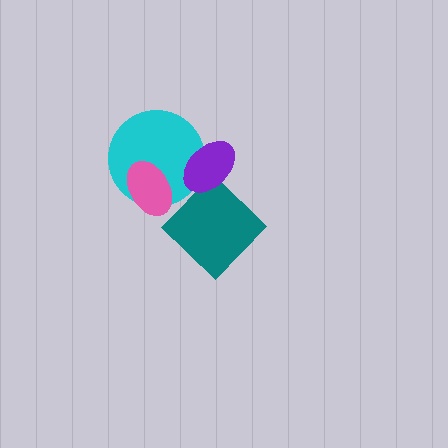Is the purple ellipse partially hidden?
No, no other shape covers it.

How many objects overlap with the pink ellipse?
1 object overlaps with the pink ellipse.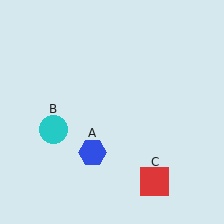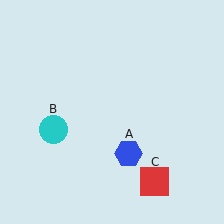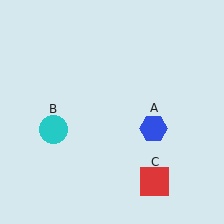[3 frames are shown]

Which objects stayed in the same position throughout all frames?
Cyan circle (object B) and red square (object C) remained stationary.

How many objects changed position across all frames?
1 object changed position: blue hexagon (object A).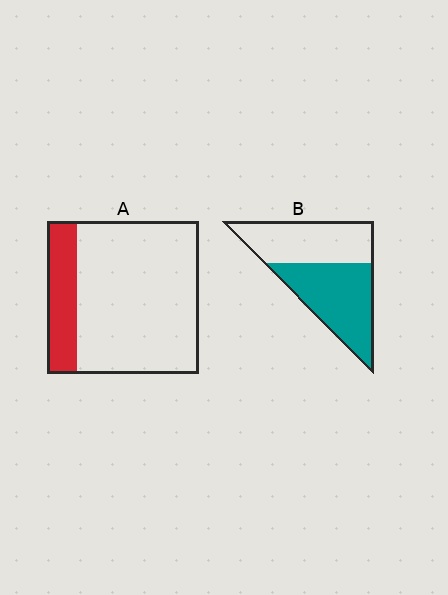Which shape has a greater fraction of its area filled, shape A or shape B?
Shape B.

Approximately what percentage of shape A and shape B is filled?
A is approximately 20% and B is approximately 55%.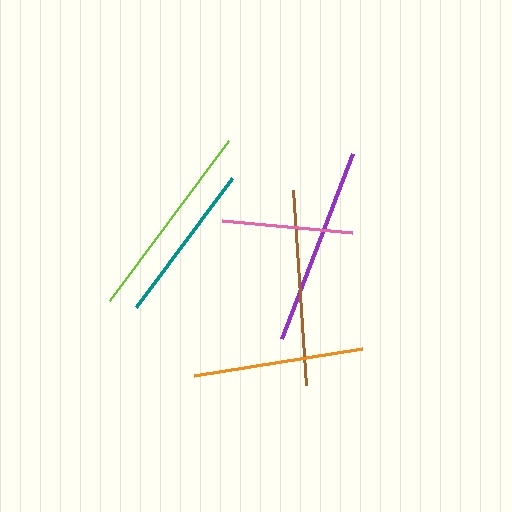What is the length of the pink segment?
The pink segment is approximately 131 pixels long.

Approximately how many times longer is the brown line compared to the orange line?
The brown line is approximately 1.2 times the length of the orange line.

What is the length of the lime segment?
The lime segment is approximately 199 pixels long.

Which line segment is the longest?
The lime line is the longest at approximately 199 pixels.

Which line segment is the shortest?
The pink line is the shortest at approximately 131 pixels.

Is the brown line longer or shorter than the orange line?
The brown line is longer than the orange line.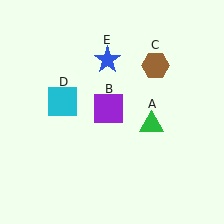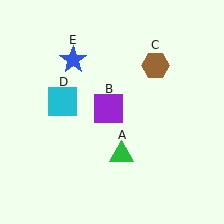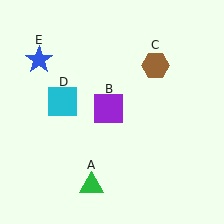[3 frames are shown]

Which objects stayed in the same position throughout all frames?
Purple square (object B) and brown hexagon (object C) and cyan square (object D) remained stationary.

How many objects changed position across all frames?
2 objects changed position: green triangle (object A), blue star (object E).